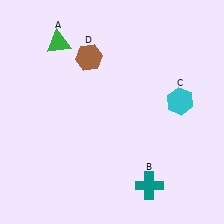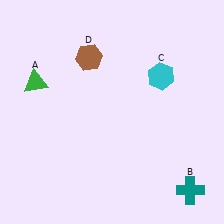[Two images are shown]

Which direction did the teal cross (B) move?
The teal cross (B) moved right.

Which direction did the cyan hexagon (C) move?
The cyan hexagon (C) moved up.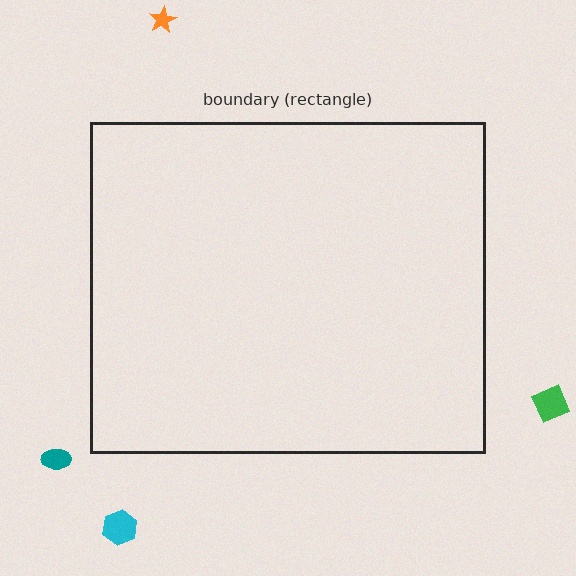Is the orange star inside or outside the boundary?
Outside.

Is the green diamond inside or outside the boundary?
Outside.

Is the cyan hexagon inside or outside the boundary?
Outside.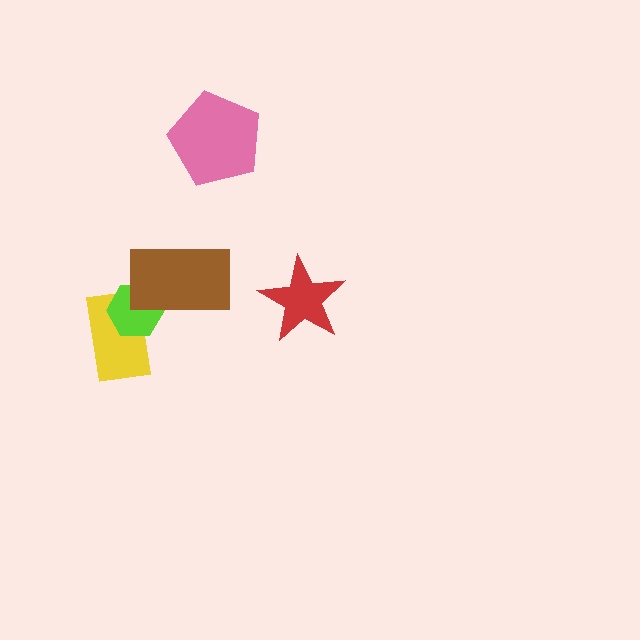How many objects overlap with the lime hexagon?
2 objects overlap with the lime hexagon.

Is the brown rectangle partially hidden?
No, no other shape covers it.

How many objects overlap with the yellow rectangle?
1 object overlaps with the yellow rectangle.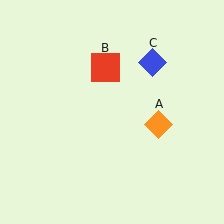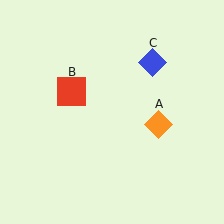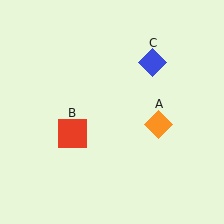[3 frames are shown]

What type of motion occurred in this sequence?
The red square (object B) rotated counterclockwise around the center of the scene.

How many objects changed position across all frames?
1 object changed position: red square (object B).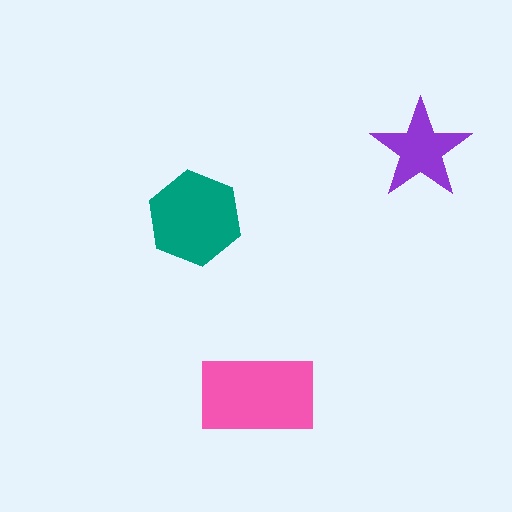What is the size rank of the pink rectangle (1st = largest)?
1st.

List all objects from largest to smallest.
The pink rectangle, the teal hexagon, the purple star.